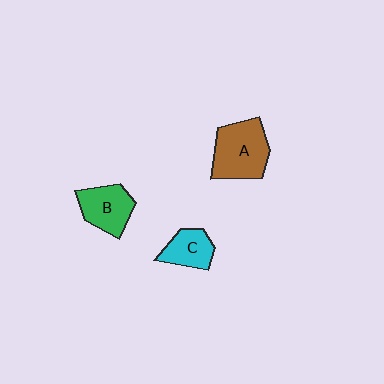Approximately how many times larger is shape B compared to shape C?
Approximately 1.3 times.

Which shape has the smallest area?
Shape C (cyan).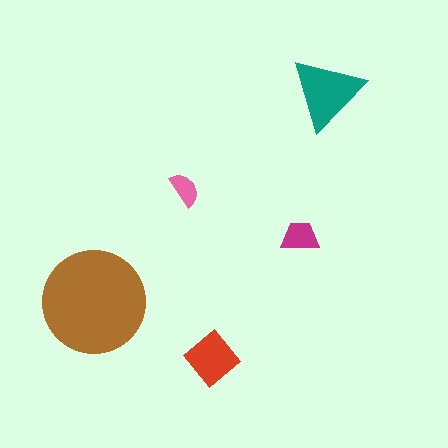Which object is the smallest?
The pink semicircle.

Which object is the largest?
The brown circle.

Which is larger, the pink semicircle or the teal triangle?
The teal triangle.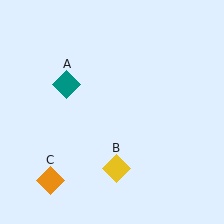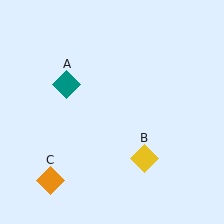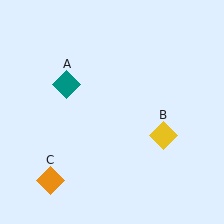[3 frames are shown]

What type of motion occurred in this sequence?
The yellow diamond (object B) rotated counterclockwise around the center of the scene.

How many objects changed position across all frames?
1 object changed position: yellow diamond (object B).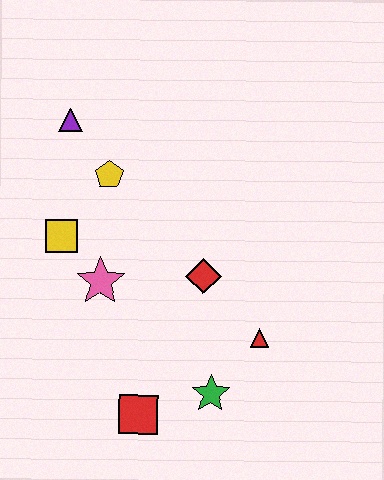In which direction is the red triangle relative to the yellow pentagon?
The red triangle is below the yellow pentagon.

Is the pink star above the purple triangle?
No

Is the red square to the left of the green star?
Yes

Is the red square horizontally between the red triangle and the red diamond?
No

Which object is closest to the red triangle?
The green star is closest to the red triangle.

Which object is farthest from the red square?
The purple triangle is farthest from the red square.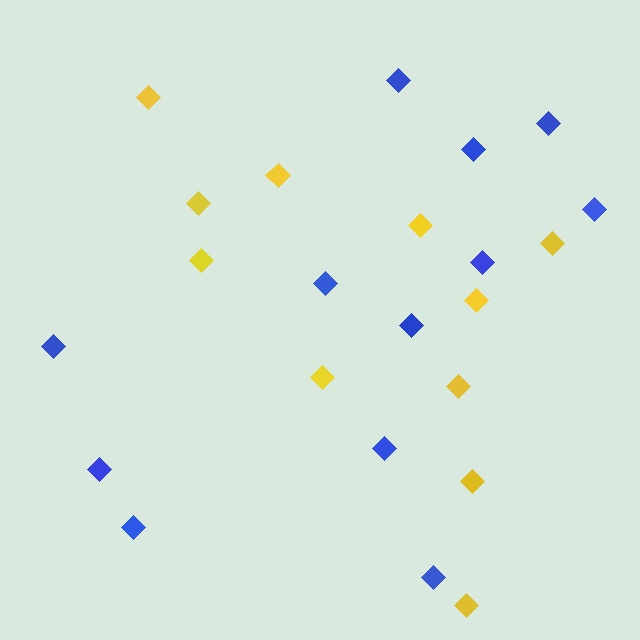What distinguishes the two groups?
There are 2 groups: one group of yellow diamonds (11) and one group of blue diamonds (12).